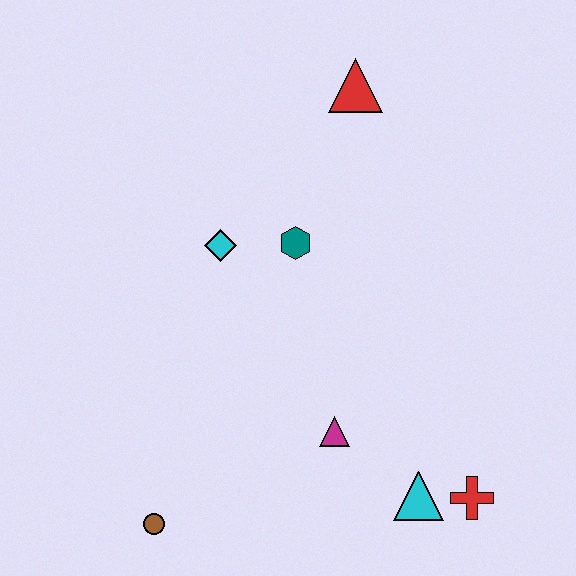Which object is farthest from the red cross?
The red triangle is farthest from the red cross.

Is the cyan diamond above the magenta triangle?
Yes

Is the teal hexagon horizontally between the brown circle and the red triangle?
Yes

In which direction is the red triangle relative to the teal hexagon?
The red triangle is above the teal hexagon.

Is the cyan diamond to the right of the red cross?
No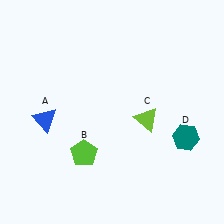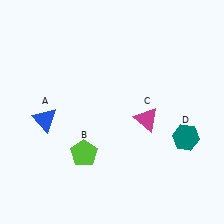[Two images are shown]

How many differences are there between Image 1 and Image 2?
There is 1 difference between the two images.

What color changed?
The triangle (C) changed from lime in Image 1 to magenta in Image 2.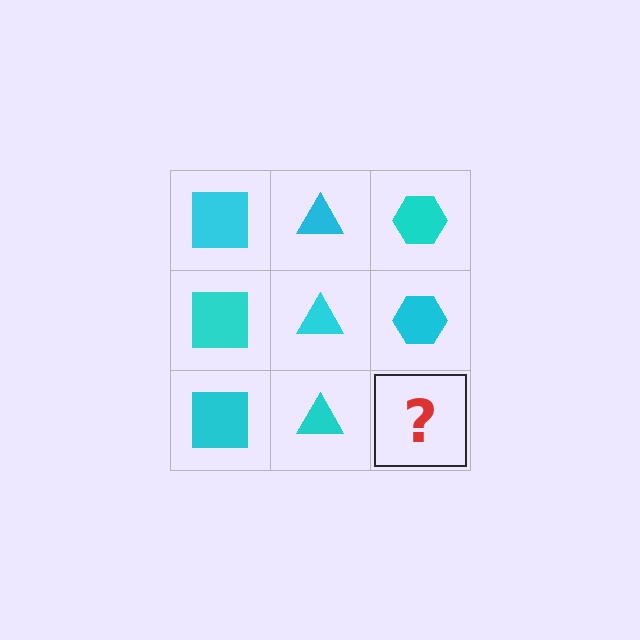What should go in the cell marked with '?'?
The missing cell should contain a cyan hexagon.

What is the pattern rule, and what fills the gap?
The rule is that each column has a consistent shape. The gap should be filled with a cyan hexagon.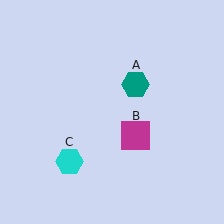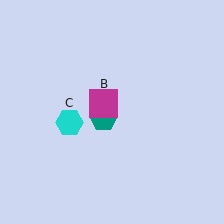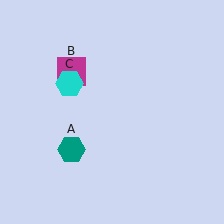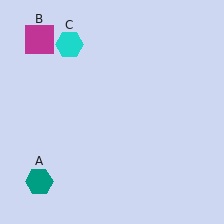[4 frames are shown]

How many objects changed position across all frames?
3 objects changed position: teal hexagon (object A), magenta square (object B), cyan hexagon (object C).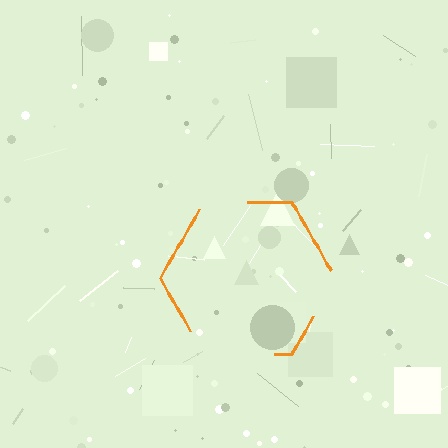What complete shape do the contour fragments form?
The contour fragments form a hexagon.